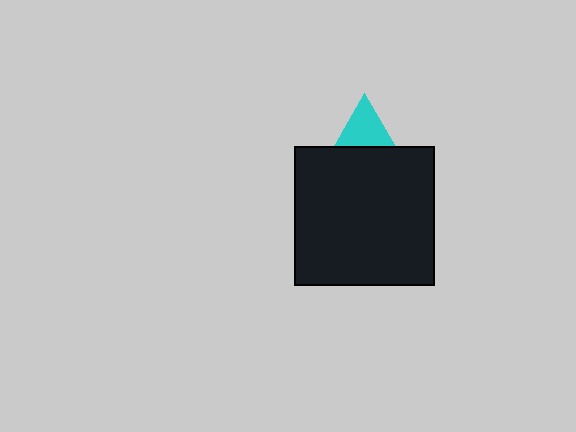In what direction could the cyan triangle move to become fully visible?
The cyan triangle could move up. That would shift it out from behind the black square entirely.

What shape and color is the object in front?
The object in front is a black square.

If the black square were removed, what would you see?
You would see the complete cyan triangle.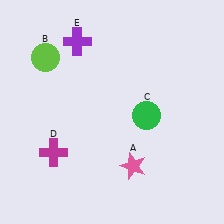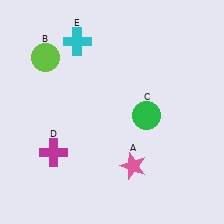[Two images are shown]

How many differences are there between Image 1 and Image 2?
There is 1 difference between the two images.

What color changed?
The cross (E) changed from purple in Image 1 to cyan in Image 2.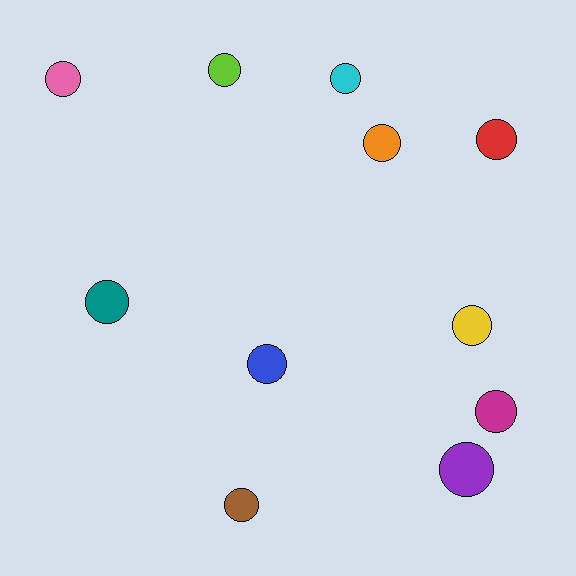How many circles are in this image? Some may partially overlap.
There are 11 circles.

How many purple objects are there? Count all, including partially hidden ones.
There is 1 purple object.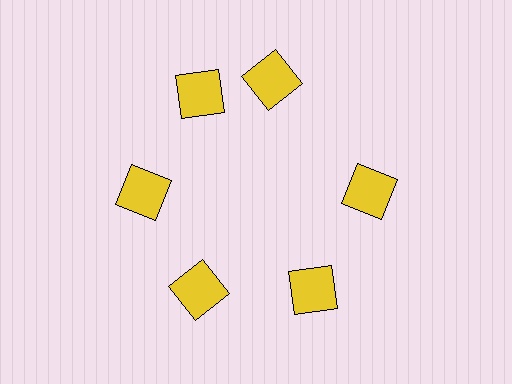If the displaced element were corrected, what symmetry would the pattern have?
It would have 6-fold rotational symmetry — the pattern would map onto itself every 60 degrees.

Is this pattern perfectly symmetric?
No. The 6 yellow squares are arranged in a ring, but one element near the 1 o'clock position is rotated out of alignment along the ring, breaking the 6-fold rotational symmetry.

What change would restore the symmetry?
The symmetry would be restored by rotating it back into even spacing with its neighbors so that all 6 squares sit at equal angles and equal distance from the center.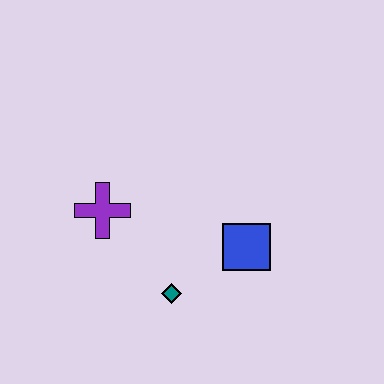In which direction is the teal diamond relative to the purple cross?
The teal diamond is below the purple cross.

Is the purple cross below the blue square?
No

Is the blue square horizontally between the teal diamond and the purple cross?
No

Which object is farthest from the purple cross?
The blue square is farthest from the purple cross.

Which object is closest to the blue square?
The teal diamond is closest to the blue square.